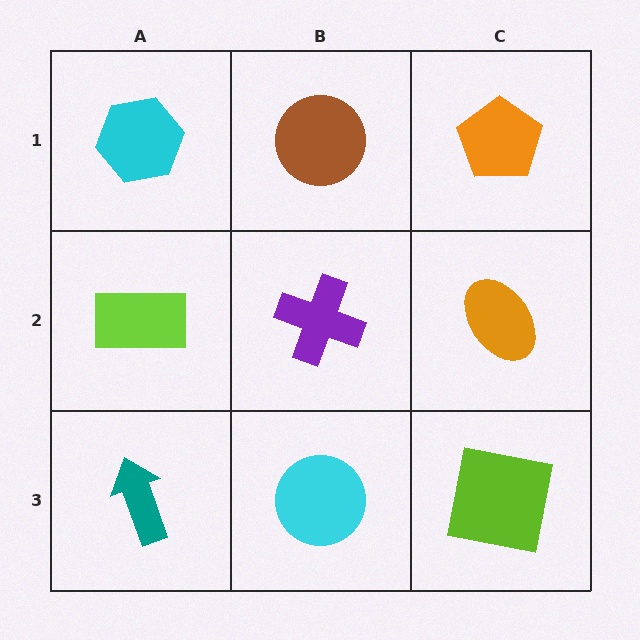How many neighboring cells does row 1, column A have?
2.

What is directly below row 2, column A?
A teal arrow.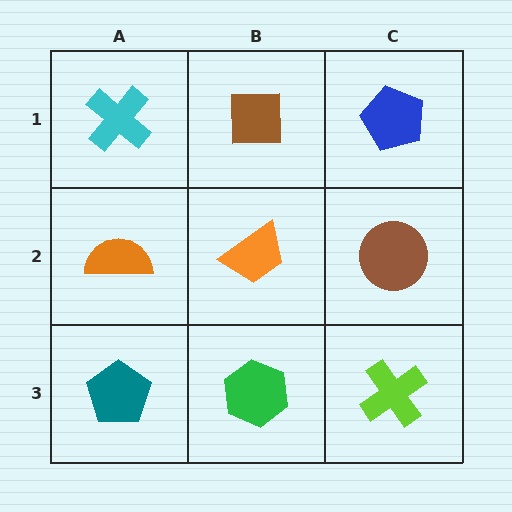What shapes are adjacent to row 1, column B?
An orange trapezoid (row 2, column B), a cyan cross (row 1, column A), a blue pentagon (row 1, column C).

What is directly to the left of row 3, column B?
A teal pentagon.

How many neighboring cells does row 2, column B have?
4.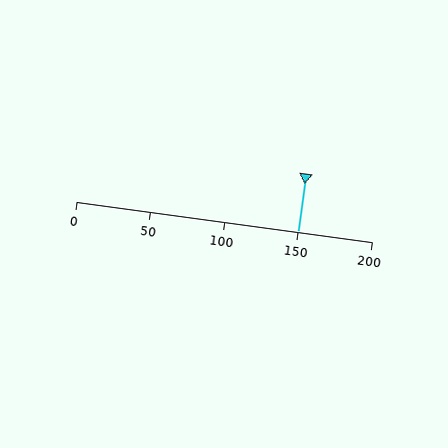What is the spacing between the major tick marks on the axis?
The major ticks are spaced 50 apart.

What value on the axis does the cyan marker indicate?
The marker indicates approximately 150.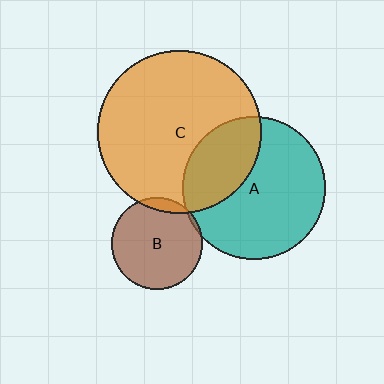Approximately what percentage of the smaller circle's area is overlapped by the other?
Approximately 10%.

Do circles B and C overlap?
Yes.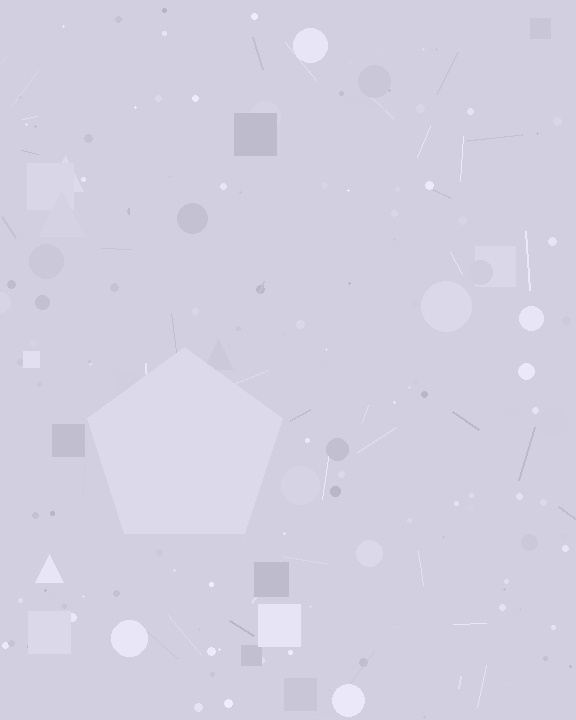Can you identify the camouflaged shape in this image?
The camouflaged shape is a pentagon.